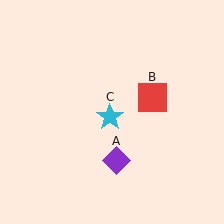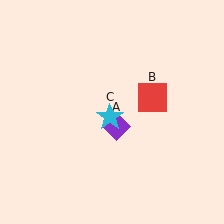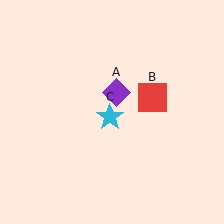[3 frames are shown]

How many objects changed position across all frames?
1 object changed position: purple diamond (object A).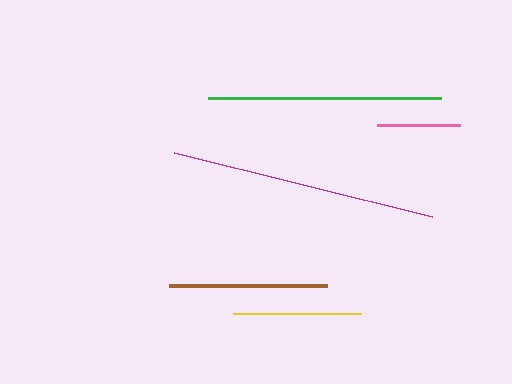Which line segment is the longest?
The magenta line is the longest at approximately 266 pixels.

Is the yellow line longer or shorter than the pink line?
The yellow line is longer than the pink line.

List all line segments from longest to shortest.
From longest to shortest: magenta, green, brown, yellow, pink.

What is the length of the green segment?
The green segment is approximately 233 pixels long.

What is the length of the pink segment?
The pink segment is approximately 83 pixels long.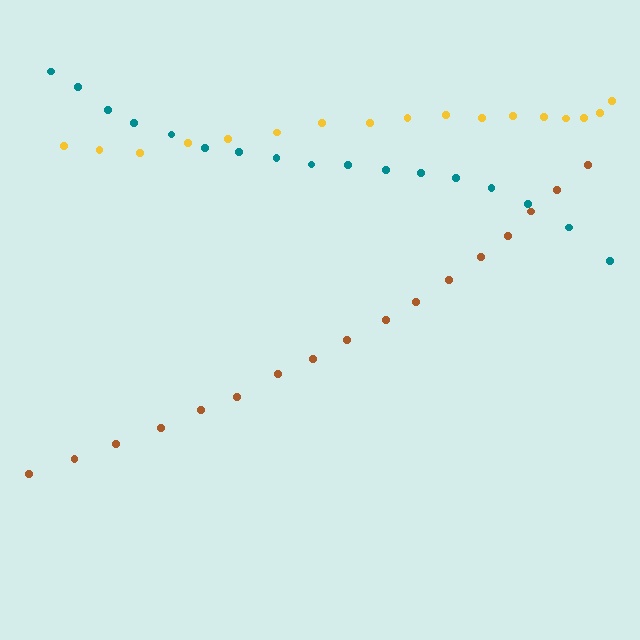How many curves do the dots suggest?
There are 3 distinct paths.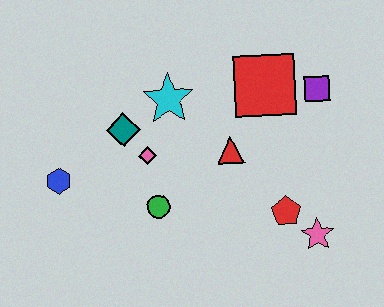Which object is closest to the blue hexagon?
The teal diamond is closest to the blue hexagon.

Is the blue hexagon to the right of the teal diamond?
No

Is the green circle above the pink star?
Yes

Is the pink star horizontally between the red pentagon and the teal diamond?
No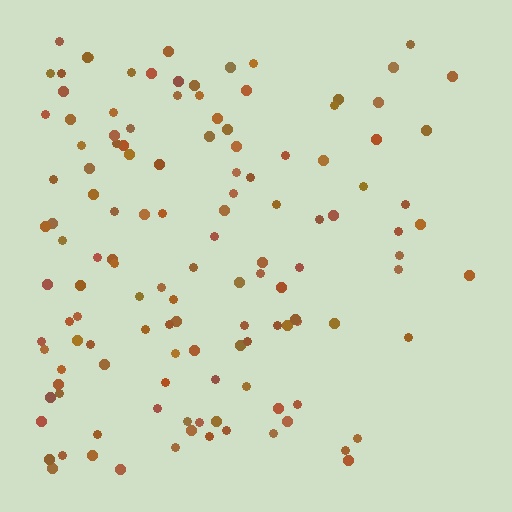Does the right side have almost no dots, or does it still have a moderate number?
Still a moderate number, just noticeably fewer than the left.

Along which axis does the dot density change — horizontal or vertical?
Horizontal.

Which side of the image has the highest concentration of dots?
The left.